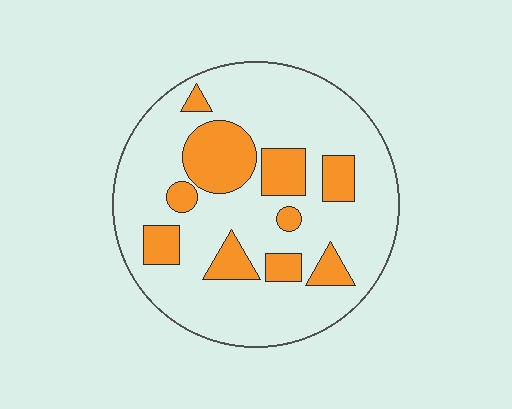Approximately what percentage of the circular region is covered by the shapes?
Approximately 25%.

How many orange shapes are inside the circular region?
10.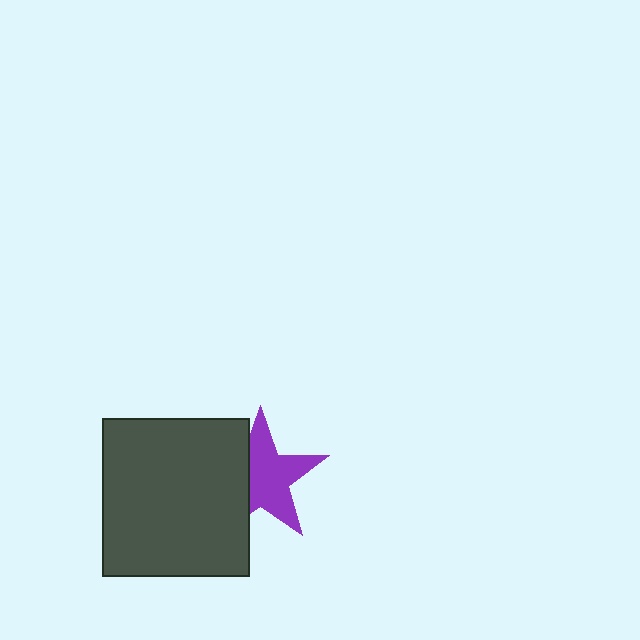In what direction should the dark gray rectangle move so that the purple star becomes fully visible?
The dark gray rectangle should move left. That is the shortest direction to clear the overlap and leave the purple star fully visible.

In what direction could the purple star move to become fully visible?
The purple star could move right. That would shift it out from behind the dark gray rectangle entirely.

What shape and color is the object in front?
The object in front is a dark gray rectangle.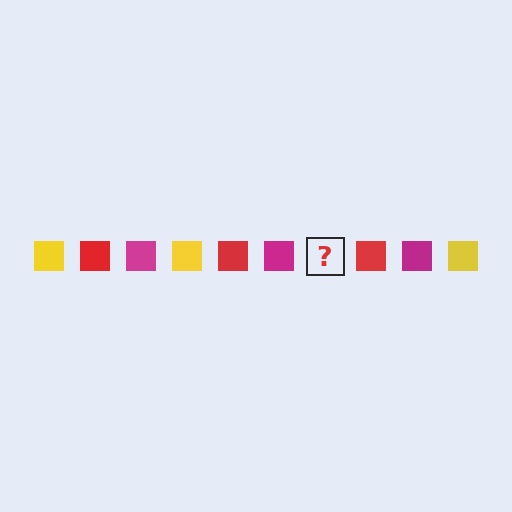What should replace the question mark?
The question mark should be replaced with a yellow square.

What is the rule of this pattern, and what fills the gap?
The rule is that the pattern cycles through yellow, red, magenta squares. The gap should be filled with a yellow square.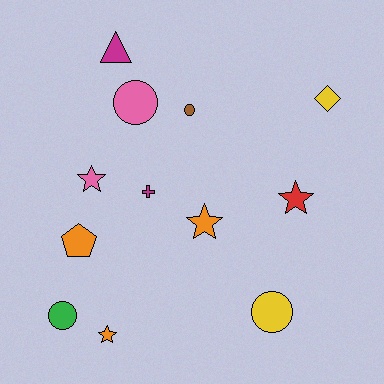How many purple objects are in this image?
There are no purple objects.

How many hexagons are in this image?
There are no hexagons.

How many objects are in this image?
There are 12 objects.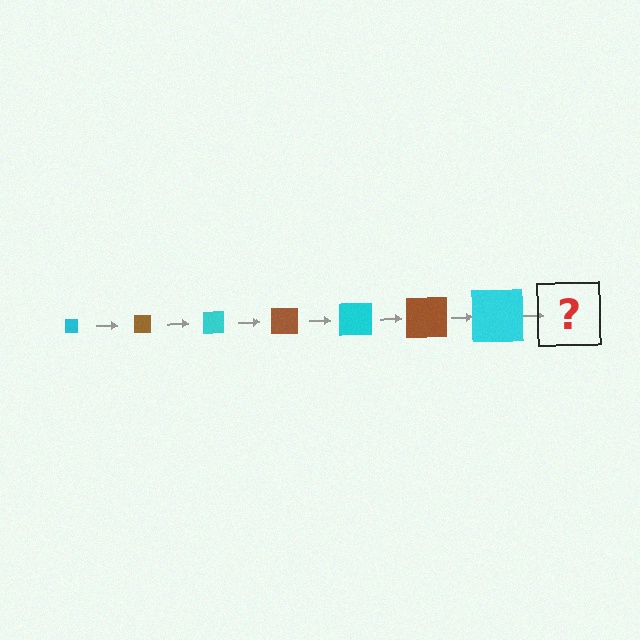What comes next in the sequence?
The next element should be a brown square, larger than the previous one.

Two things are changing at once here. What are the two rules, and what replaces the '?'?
The two rules are that the square grows larger each step and the color cycles through cyan and brown. The '?' should be a brown square, larger than the previous one.